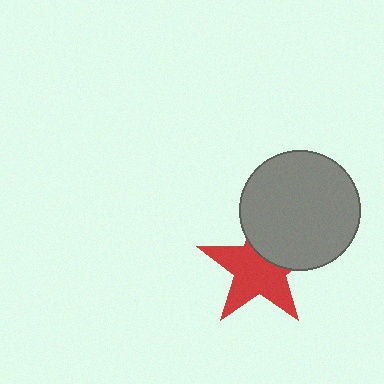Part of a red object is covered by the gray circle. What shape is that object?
It is a star.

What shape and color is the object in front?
The object in front is a gray circle.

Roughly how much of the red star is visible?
Most of it is visible (roughly 66%).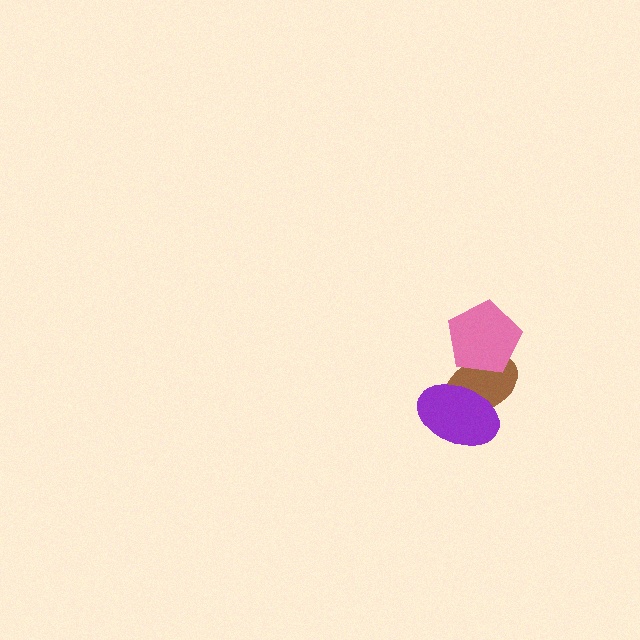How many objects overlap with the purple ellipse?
1 object overlaps with the purple ellipse.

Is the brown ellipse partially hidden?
Yes, it is partially covered by another shape.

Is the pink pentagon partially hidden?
No, no other shape covers it.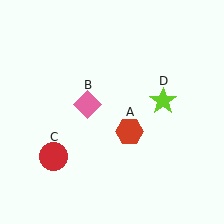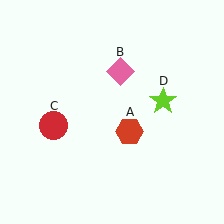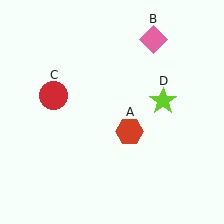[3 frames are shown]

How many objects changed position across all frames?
2 objects changed position: pink diamond (object B), red circle (object C).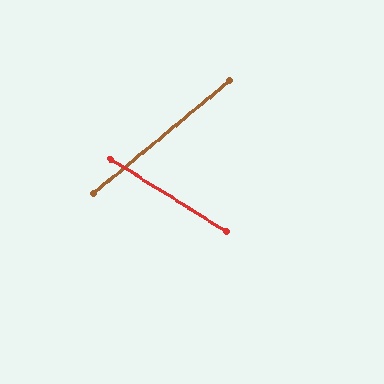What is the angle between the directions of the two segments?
Approximately 72 degrees.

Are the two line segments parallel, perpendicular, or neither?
Neither parallel nor perpendicular — they differ by about 72°.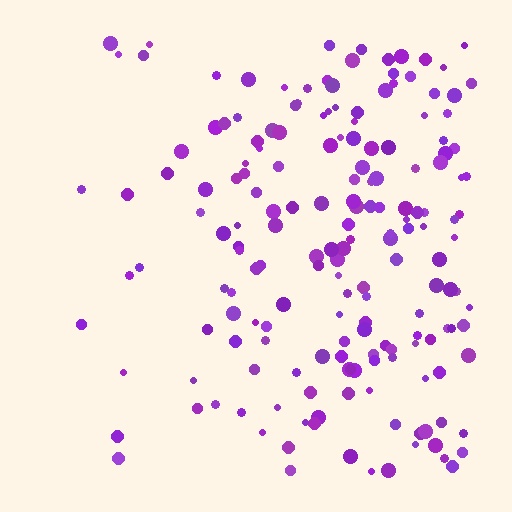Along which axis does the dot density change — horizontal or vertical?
Horizontal.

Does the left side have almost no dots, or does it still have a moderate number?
Still a moderate number, just noticeably fewer than the right.